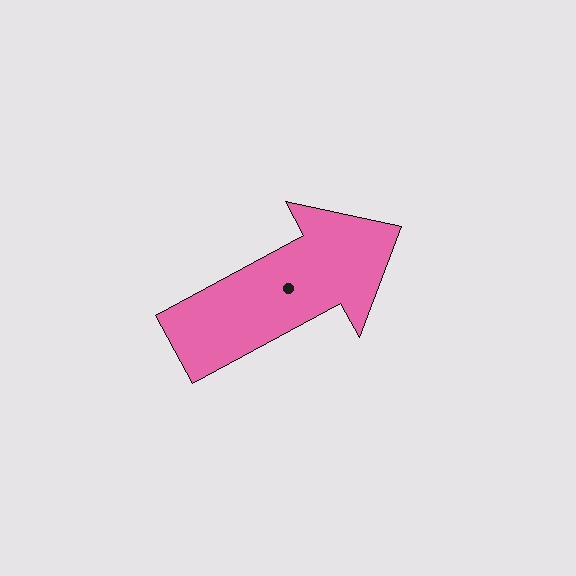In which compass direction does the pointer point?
Northeast.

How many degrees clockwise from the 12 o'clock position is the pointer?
Approximately 62 degrees.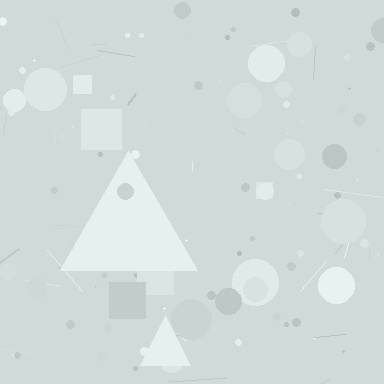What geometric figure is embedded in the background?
A triangle is embedded in the background.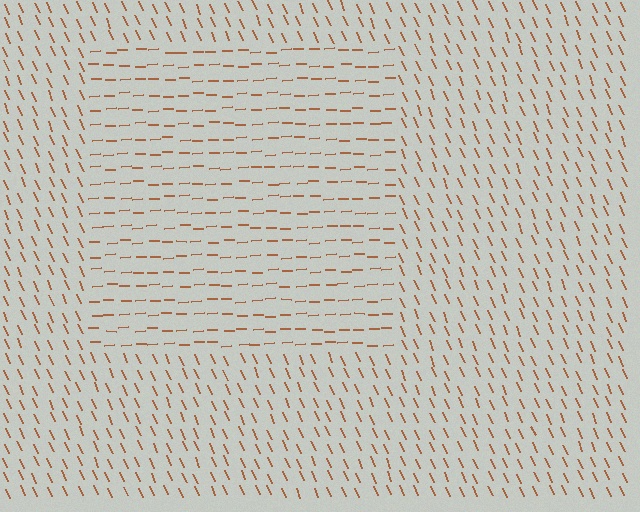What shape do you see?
I see a rectangle.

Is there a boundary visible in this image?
Yes, there is a texture boundary formed by a change in line orientation.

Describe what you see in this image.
The image is filled with small brown line segments. A rectangle region in the image has lines oriented differently from the surrounding lines, creating a visible texture boundary.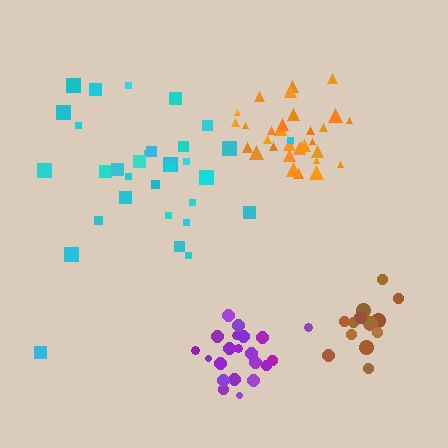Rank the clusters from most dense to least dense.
purple, orange, brown, cyan.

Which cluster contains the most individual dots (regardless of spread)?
Cyan (32).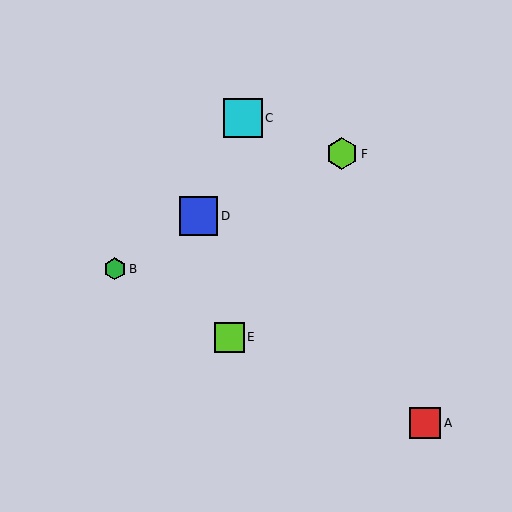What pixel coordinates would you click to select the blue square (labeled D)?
Click at (198, 216) to select the blue square D.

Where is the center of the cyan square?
The center of the cyan square is at (243, 118).